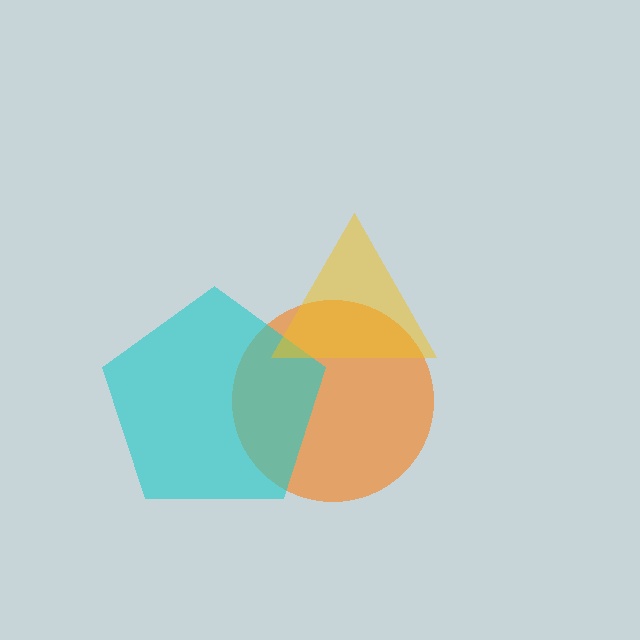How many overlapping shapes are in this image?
There are 3 overlapping shapes in the image.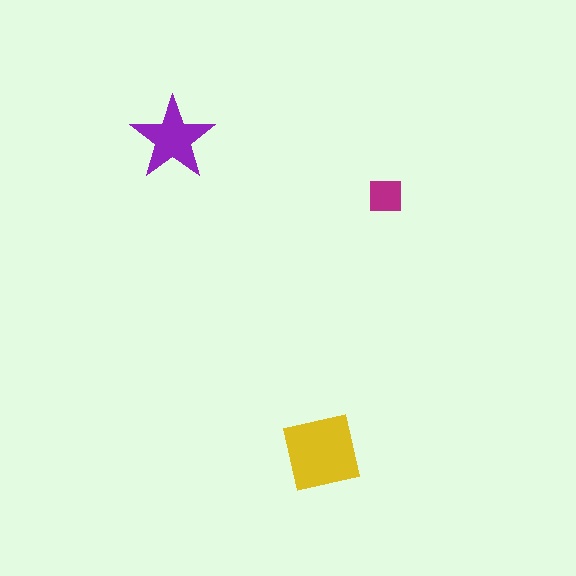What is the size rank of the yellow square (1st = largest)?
1st.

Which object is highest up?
The purple star is topmost.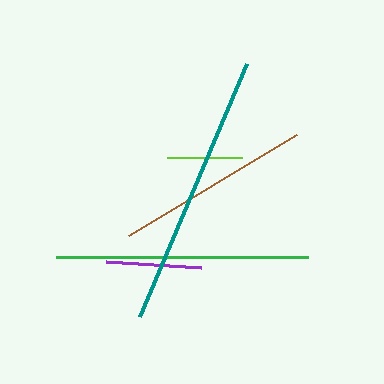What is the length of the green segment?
The green segment is approximately 252 pixels long.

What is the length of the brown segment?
The brown segment is approximately 196 pixels long.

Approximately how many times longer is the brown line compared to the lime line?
The brown line is approximately 2.6 times the length of the lime line.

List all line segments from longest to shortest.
From longest to shortest: teal, green, brown, purple, lime.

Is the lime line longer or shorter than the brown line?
The brown line is longer than the lime line.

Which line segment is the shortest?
The lime line is the shortest at approximately 75 pixels.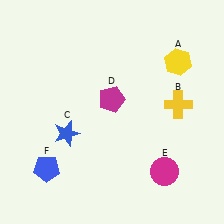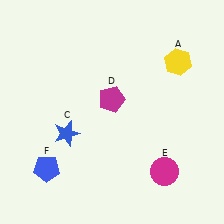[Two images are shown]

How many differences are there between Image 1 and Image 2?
There is 1 difference between the two images.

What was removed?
The yellow cross (B) was removed in Image 2.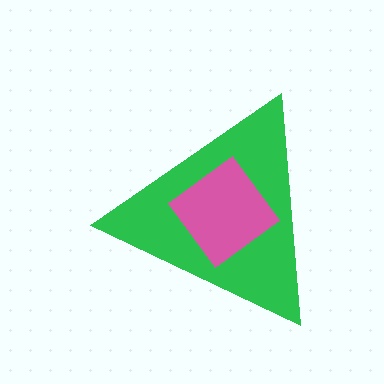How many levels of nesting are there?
2.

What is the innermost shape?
The pink diamond.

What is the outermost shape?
The green triangle.